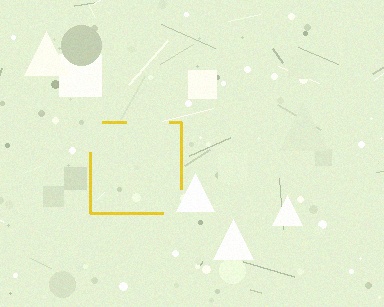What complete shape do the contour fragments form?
The contour fragments form a square.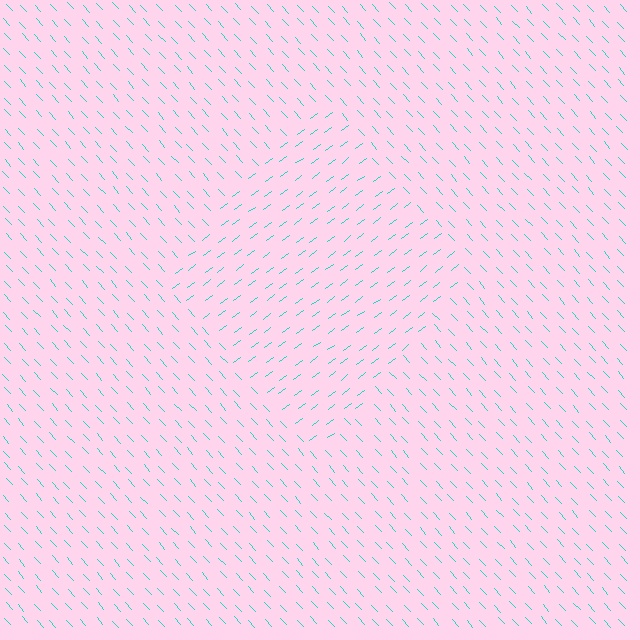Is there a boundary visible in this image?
Yes, there is a texture boundary formed by a change in line orientation.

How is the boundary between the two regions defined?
The boundary is defined purely by a change in line orientation (approximately 84 degrees difference). All lines are the same color and thickness.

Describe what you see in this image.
The image is filled with small cyan line segments. A diamond region in the image has lines oriented differently from the surrounding lines, creating a visible texture boundary.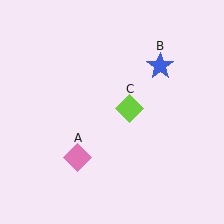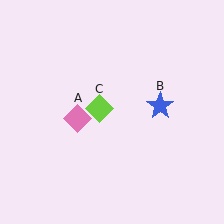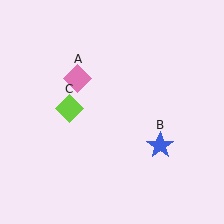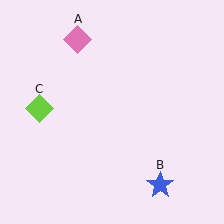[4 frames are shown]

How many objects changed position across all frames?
3 objects changed position: pink diamond (object A), blue star (object B), lime diamond (object C).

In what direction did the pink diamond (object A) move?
The pink diamond (object A) moved up.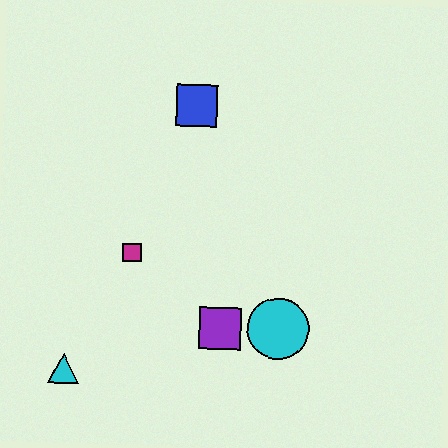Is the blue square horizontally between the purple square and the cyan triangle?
Yes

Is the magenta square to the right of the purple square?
No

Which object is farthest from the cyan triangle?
The blue square is farthest from the cyan triangle.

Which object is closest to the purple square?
The cyan circle is closest to the purple square.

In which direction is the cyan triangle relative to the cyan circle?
The cyan triangle is to the left of the cyan circle.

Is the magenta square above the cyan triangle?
Yes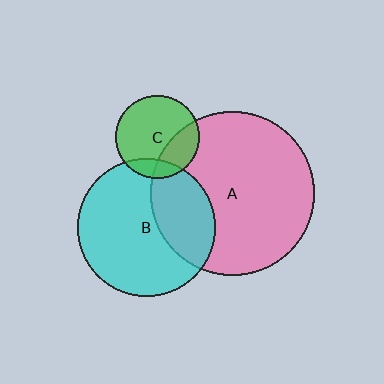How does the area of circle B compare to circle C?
Approximately 2.7 times.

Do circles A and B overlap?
Yes.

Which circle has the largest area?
Circle A (pink).